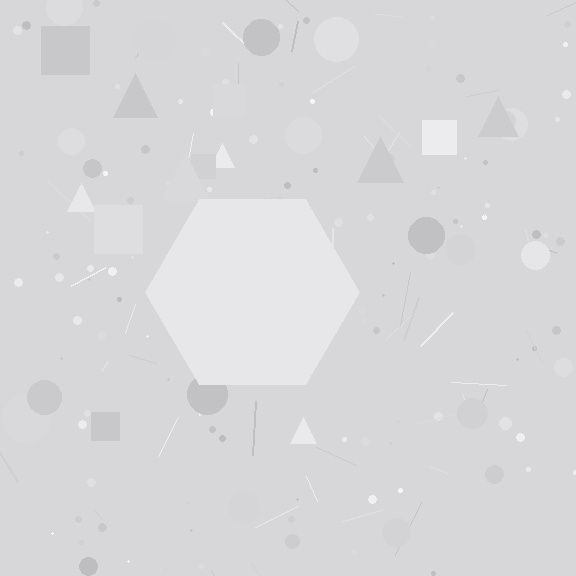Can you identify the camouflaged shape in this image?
The camouflaged shape is a hexagon.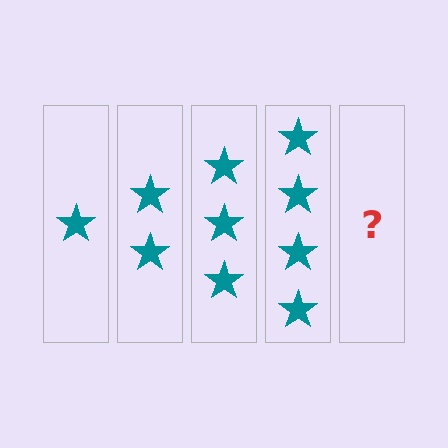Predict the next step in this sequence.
The next step is 5 stars.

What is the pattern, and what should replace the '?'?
The pattern is that each step adds one more star. The '?' should be 5 stars.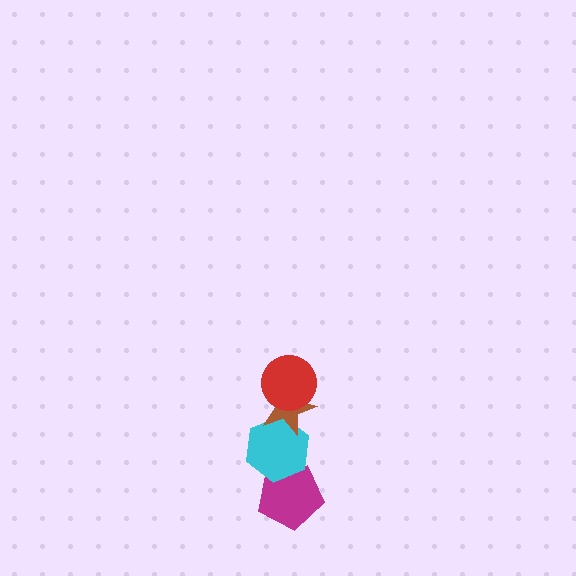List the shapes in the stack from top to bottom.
From top to bottom: the red circle, the brown star, the cyan hexagon, the magenta pentagon.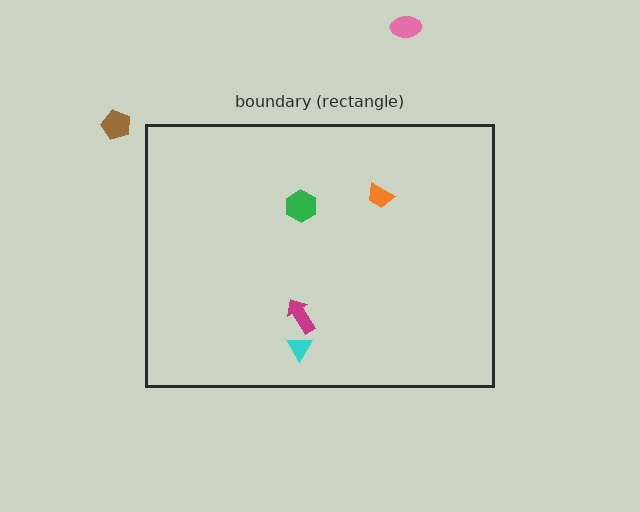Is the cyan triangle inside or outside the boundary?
Inside.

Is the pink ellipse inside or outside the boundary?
Outside.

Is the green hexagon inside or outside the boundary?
Inside.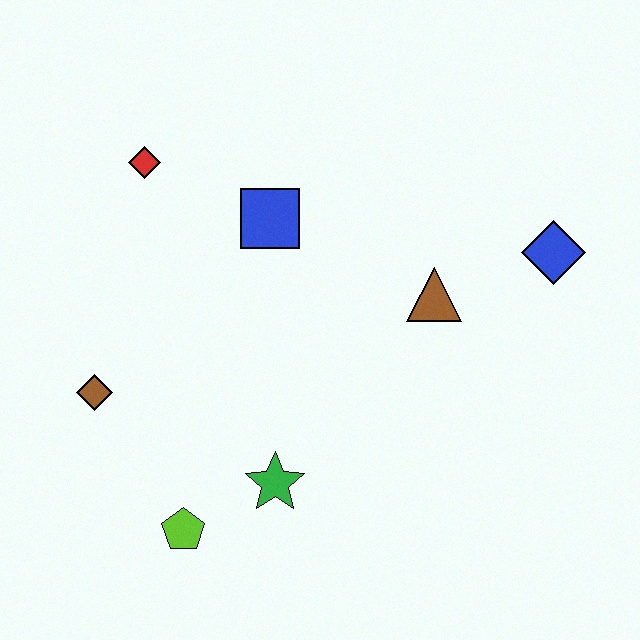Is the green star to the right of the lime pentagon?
Yes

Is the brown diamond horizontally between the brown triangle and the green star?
No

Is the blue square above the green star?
Yes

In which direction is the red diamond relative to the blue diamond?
The red diamond is to the left of the blue diamond.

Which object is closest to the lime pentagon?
The green star is closest to the lime pentagon.